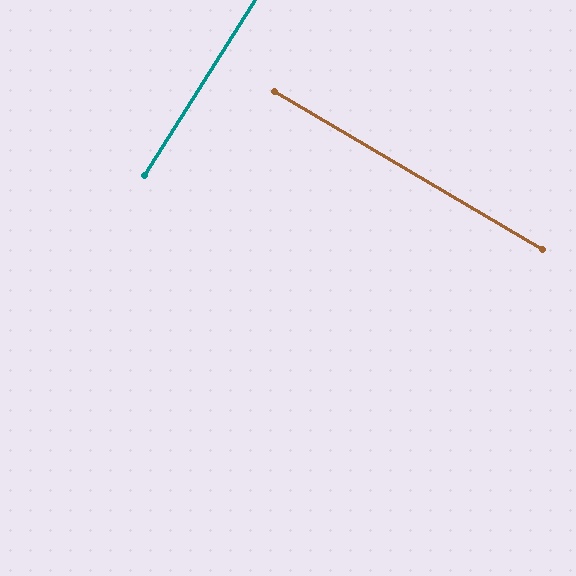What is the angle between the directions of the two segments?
Approximately 88 degrees.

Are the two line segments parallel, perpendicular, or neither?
Perpendicular — they meet at approximately 88°.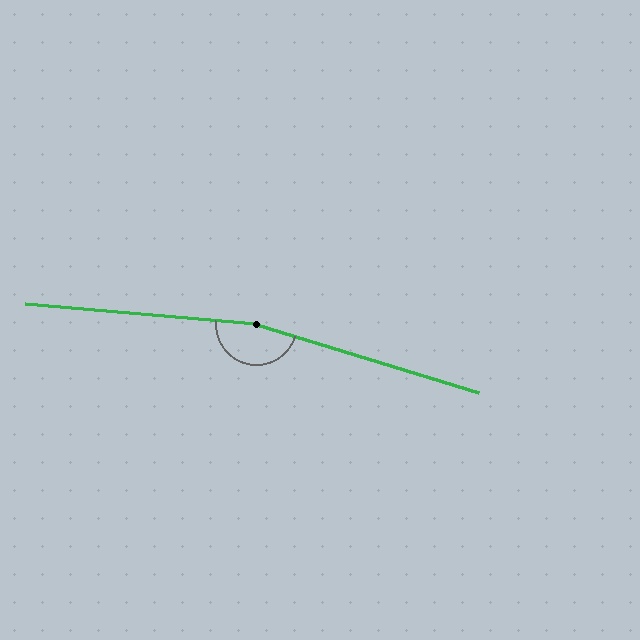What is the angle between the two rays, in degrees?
Approximately 168 degrees.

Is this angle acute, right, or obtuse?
It is obtuse.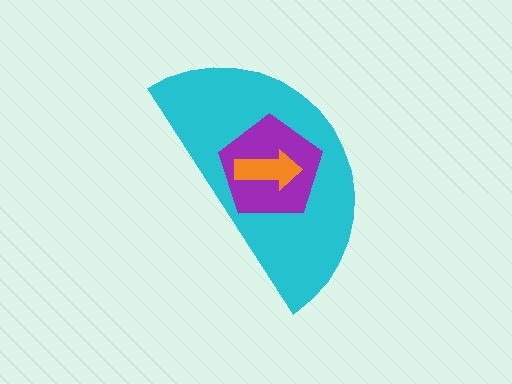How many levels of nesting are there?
3.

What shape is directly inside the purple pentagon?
The orange arrow.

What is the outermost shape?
The cyan semicircle.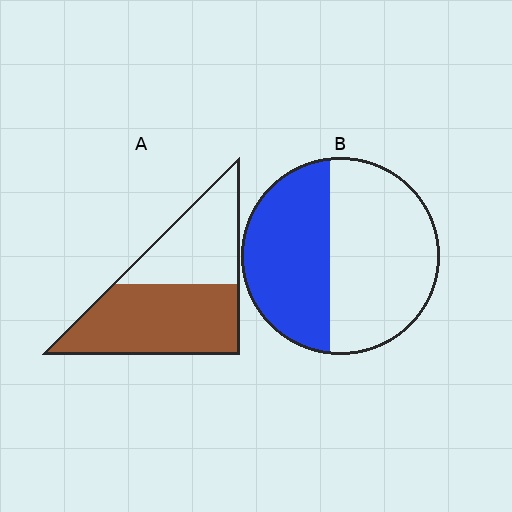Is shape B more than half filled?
No.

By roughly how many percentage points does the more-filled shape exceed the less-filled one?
By roughly 15 percentage points (A over B).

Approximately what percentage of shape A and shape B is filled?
A is approximately 60% and B is approximately 45%.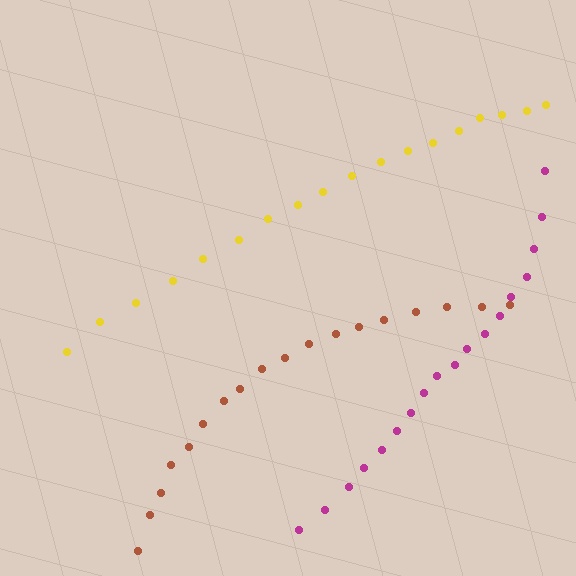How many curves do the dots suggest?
There are 3 distinct paths.